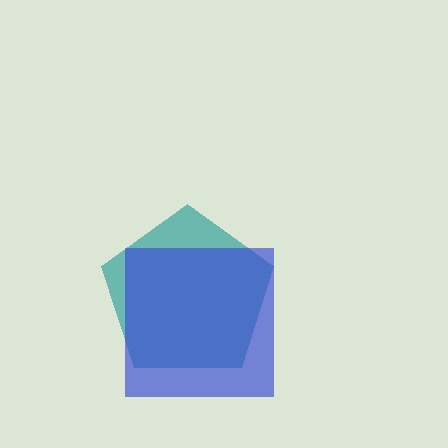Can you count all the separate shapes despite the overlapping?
Yes, there are 2 separate shapes.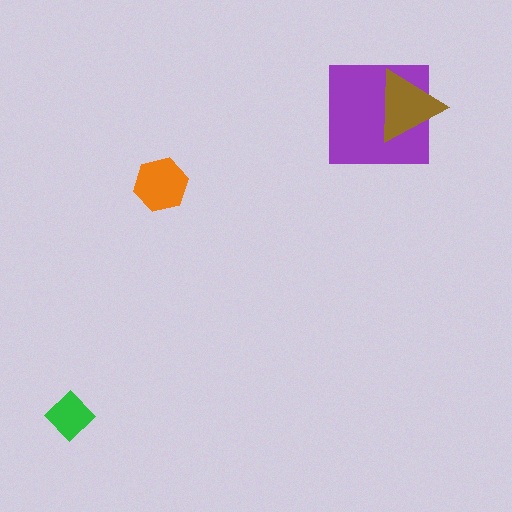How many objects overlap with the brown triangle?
1 object overlaps with the brown triangle.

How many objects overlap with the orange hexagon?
0 objects overlap with the orange hexagon.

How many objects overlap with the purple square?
1 object overlaps with the purple square.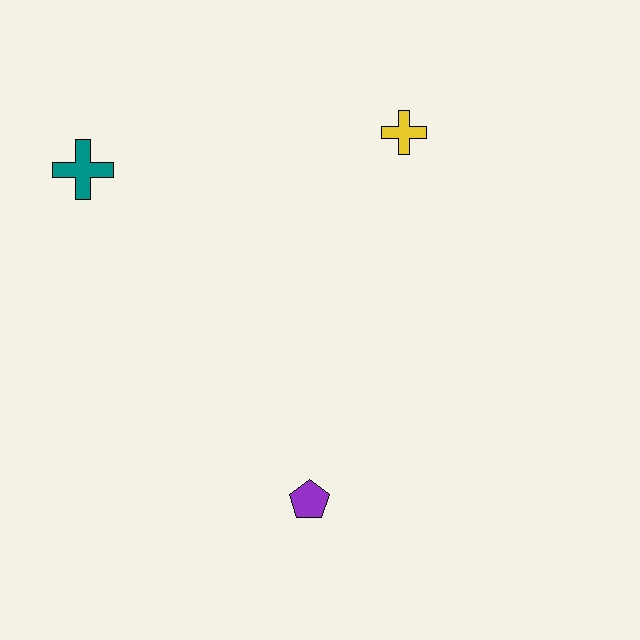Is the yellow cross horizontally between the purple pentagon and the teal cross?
No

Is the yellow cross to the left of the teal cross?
No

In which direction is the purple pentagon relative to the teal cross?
The purple pentagon is below the teal cross.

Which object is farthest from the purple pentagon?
The teal cross is farthest from the purple pentagon.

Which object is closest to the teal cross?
The yellow cross is closest to the teal cross.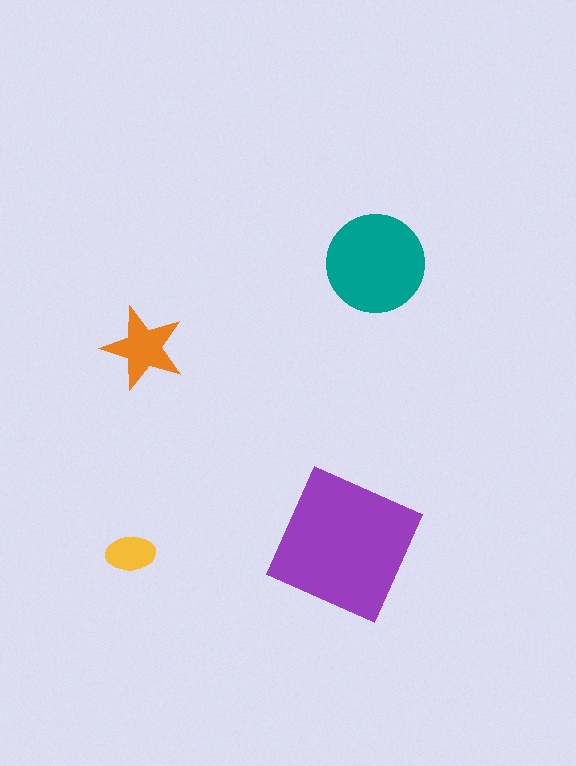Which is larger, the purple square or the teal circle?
The purple square.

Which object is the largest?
The purple square.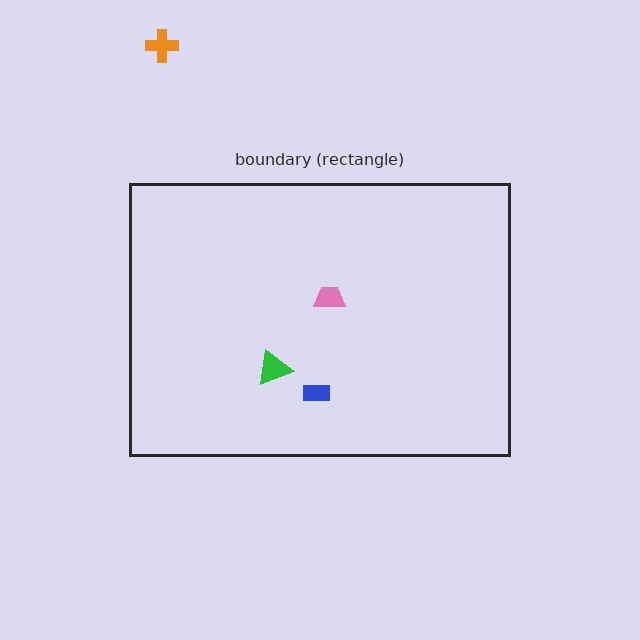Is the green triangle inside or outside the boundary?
Inside.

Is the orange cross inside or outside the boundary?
Outside.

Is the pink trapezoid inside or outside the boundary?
Inside.